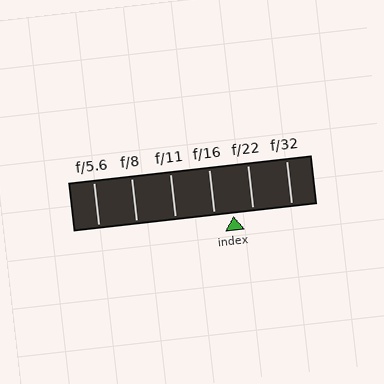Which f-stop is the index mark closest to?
The index mark is closest to f/16.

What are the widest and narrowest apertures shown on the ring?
The widest aperture shown is f/5.6 and the narrowest is f/32.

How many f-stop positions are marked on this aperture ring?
There are 6 f-stop positions marked.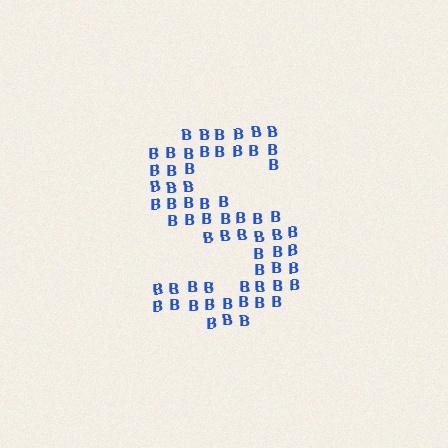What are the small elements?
The small elements are letter B's.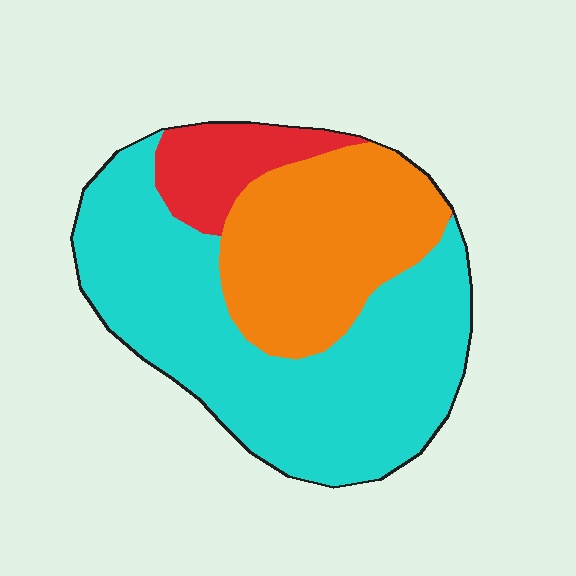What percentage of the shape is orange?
Orange covers 31% of the shape.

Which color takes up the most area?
Cyan, at roughly 60%.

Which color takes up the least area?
Red, at roughly 10%.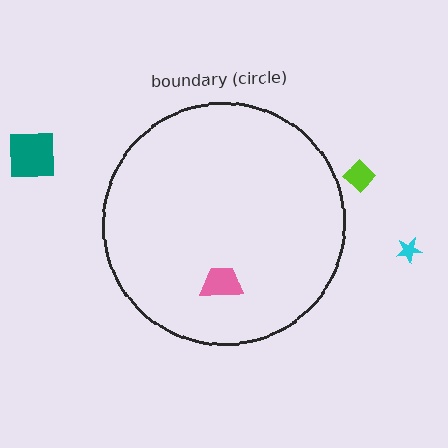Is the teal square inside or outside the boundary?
Outside.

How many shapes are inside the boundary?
1 inside, 3 outside.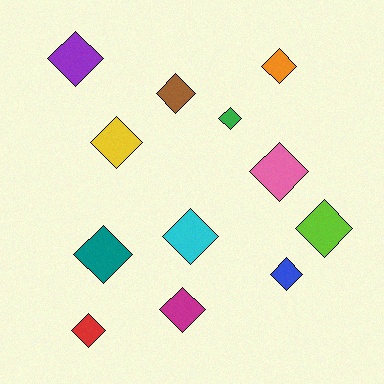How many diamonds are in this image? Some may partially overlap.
There are 12 diamonds.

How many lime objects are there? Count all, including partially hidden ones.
There is 1 lime object.